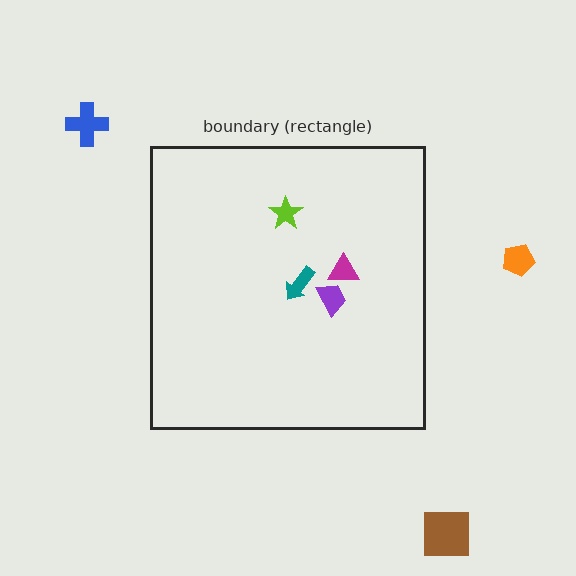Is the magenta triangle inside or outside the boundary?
Inside.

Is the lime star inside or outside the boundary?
Inside.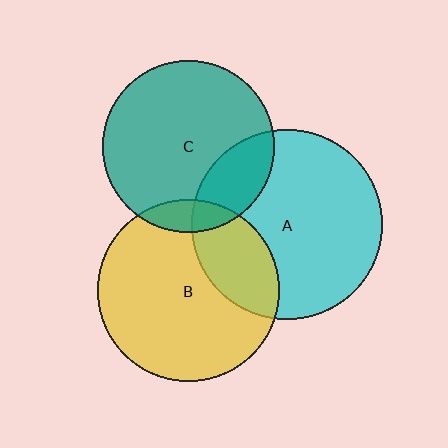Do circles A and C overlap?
Yes.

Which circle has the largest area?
Circle A (cyan).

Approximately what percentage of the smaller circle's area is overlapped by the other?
Approximately 20%.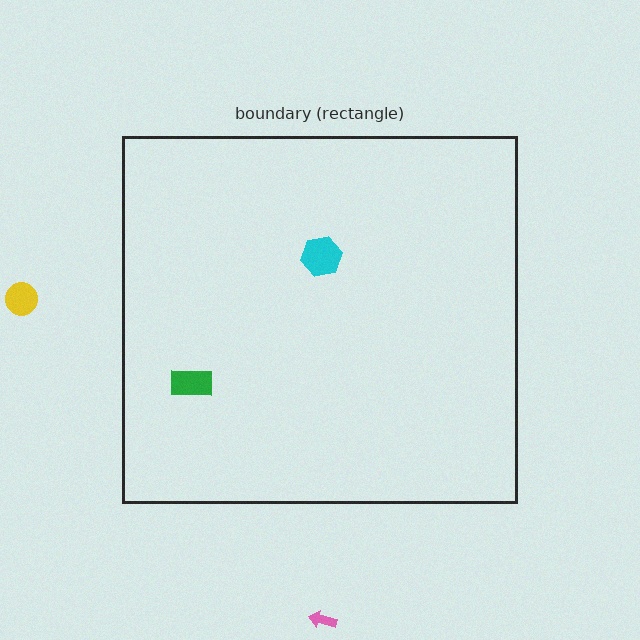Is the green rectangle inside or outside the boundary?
Inside.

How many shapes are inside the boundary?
2 inside, 2 outside.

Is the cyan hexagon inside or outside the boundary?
Inside.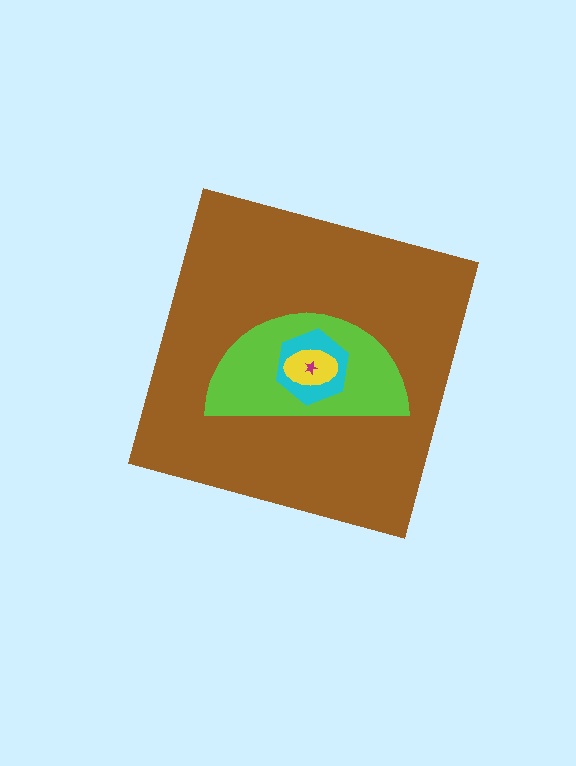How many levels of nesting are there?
5.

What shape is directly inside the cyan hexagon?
The yellow ellipse.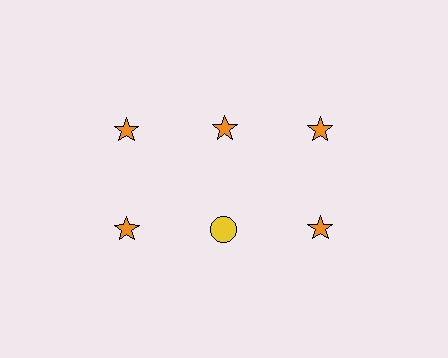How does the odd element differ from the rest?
It differs in both color (yellow instead of orange) and shape (circle instead of star).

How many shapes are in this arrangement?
There are 6 shapes arranged in a grid pattern.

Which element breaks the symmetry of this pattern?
The yellow circle in the second row, second from left column breaks the symmetry. All other shapes are orange stars.